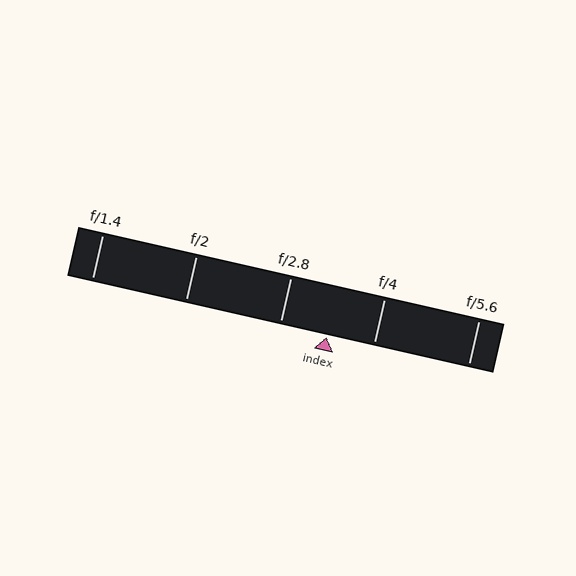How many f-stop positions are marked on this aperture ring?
There are 5 f-stop positions marked.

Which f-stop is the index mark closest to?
The index mark is closest to f/2.8.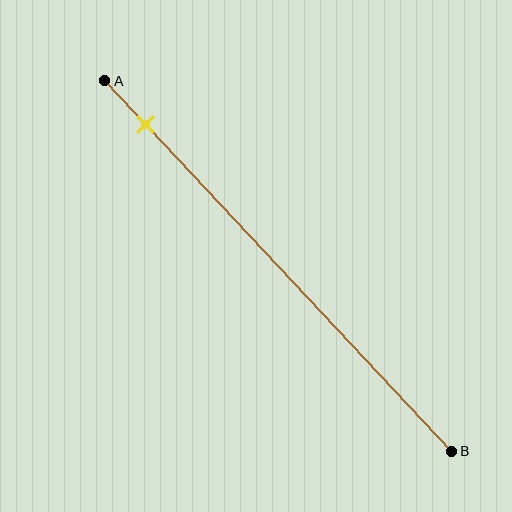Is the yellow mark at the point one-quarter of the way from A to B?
No, the mark is at about 10% from A, not at the 25% one-quarter point.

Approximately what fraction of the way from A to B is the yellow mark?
The yellow mark is approximately 10% of the way from A to B.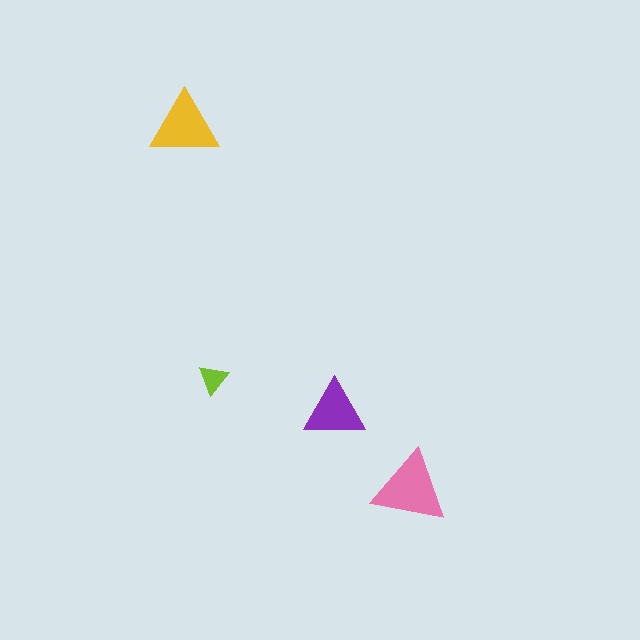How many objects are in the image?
There are 4 objects in the image.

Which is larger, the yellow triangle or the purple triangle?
The yellow one.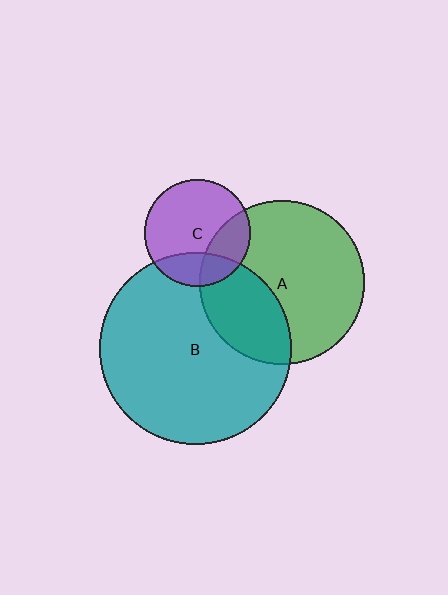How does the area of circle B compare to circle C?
Approximately 3.3 times.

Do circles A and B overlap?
Yes.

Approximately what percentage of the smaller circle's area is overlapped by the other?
Approximately 30%.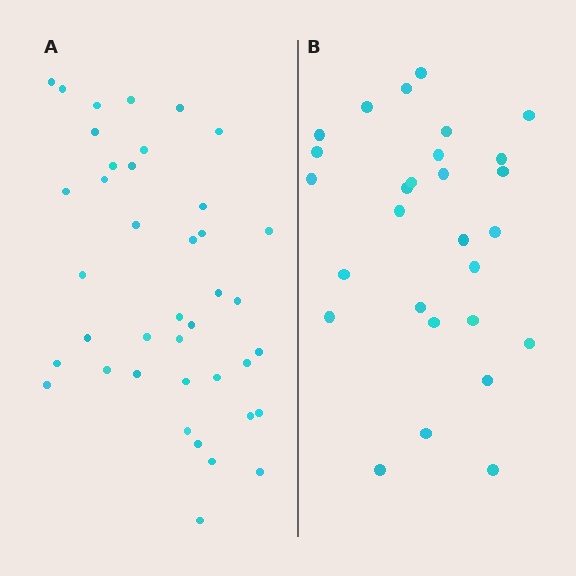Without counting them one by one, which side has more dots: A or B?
Region A (the left region) has more dots.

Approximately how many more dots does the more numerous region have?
Region A has roughly 12 or so more dots than region B.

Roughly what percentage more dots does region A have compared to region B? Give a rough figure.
About 45% more.